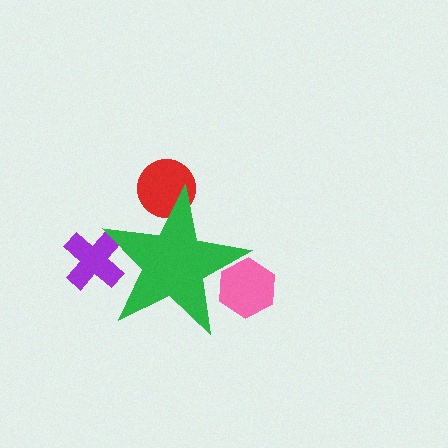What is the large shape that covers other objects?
A green star.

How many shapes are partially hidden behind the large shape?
3 shapes are partially hidden.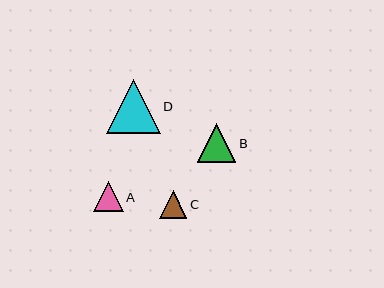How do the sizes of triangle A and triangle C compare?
Triangle A and triangle C are approximately the same size.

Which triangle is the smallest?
Triangle C is the smallest with a size of approximately 28 pixels.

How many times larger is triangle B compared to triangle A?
Triangle B is approximately 1.3 times the size of triangle A.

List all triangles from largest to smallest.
From largest to smallest: D, B, A, C.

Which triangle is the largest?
Triangle D is the largest with a size of approximately 54 pixels.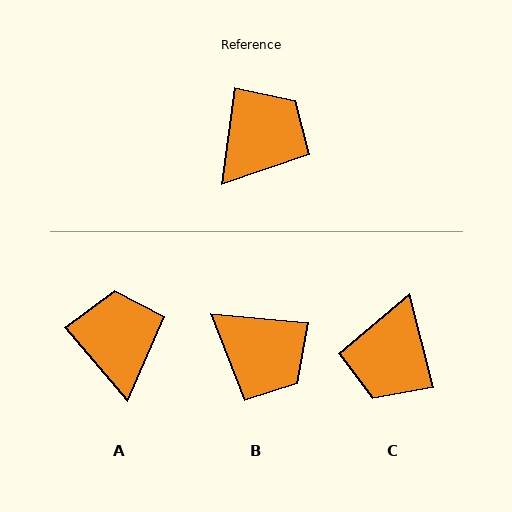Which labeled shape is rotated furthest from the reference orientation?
C, about 158 degrees away.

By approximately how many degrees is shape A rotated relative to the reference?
Approximately 48 degrees counter-clockwise.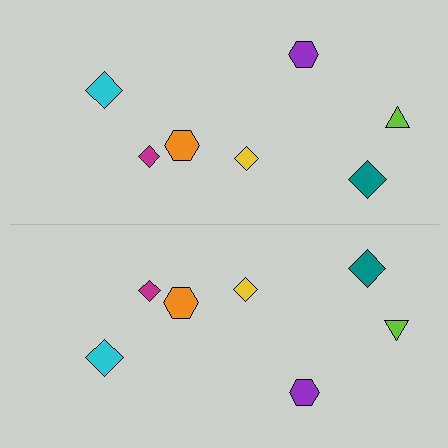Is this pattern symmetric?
Yes, this pattern has bilateral (reflection) symmetry.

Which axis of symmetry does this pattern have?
The pattern has a horizontal axis of symmetry running through the center of the image.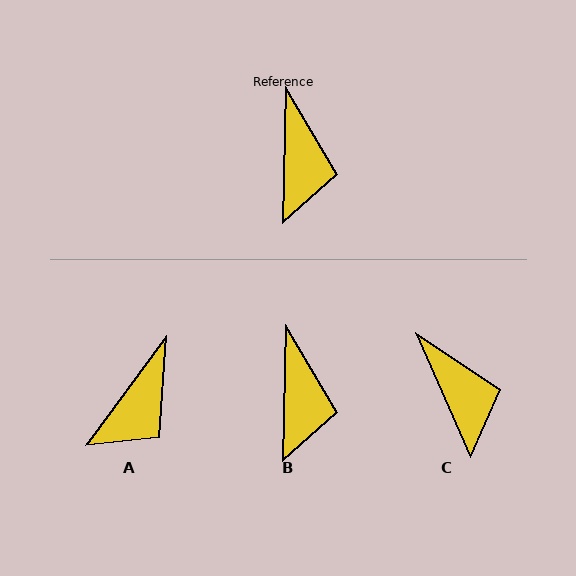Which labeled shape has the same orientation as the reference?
B.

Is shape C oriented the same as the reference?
No, it is off by about 25 degrees.